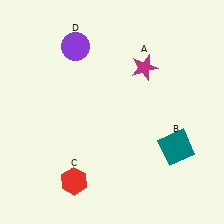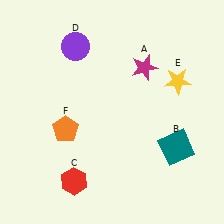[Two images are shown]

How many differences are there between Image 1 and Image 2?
There are 2 differences between the two images.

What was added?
A yellow star (E), an orange pentagon (F) were added in Image 2.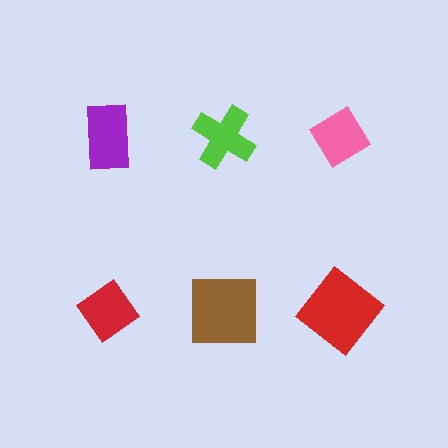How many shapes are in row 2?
3 shapes.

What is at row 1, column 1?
A purple rectangle.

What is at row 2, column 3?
A red diamond.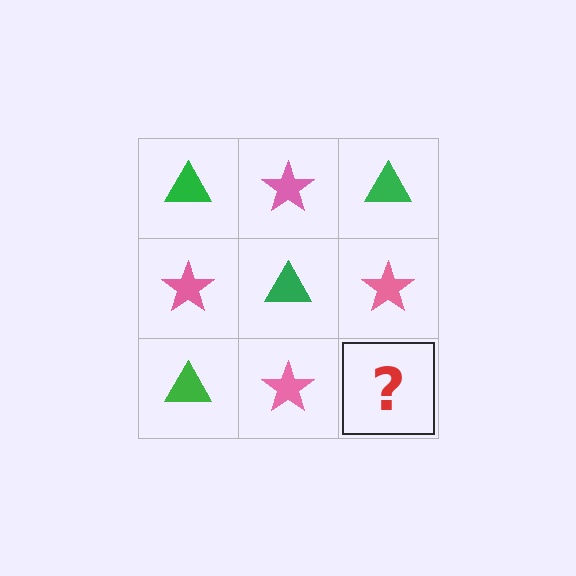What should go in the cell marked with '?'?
The missing cell should contain a green triangle.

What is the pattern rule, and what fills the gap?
The rule is that it alternates green triangle and pink star in a checkerboard pattern. The gap should be filled with a green triangle.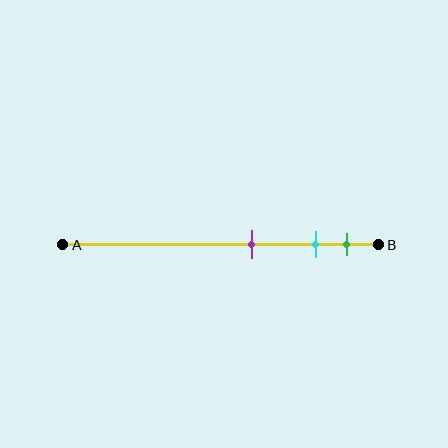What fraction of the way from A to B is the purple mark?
The purple mark is approximately 60% (0.6) of the way from A to B.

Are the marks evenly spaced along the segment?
No, the marks are not evenly spaced.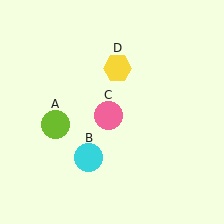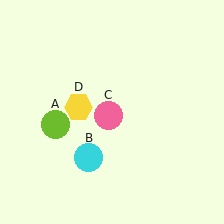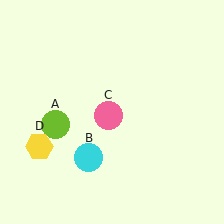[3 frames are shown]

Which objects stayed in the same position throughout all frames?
Lime circle (object A) and cyan circle (object B) and pink circle (object C) remained stationary.